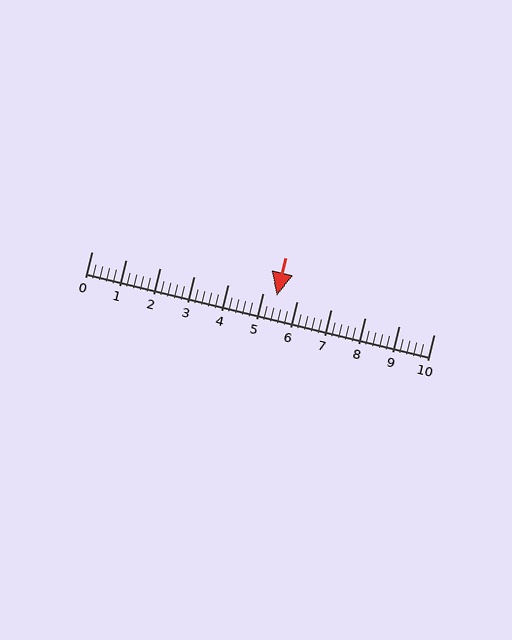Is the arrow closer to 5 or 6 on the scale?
The arrow is closer to 5.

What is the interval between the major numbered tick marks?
The major tick marks are spaced 1 units apart.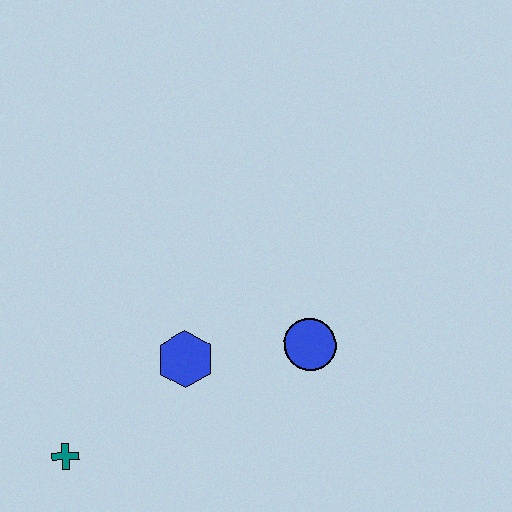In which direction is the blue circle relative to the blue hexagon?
The blue circle is to the right of the blue hexagon.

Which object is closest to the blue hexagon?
The blue circle is closest to the blue hexagon.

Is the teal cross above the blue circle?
No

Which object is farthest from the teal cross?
The blue circle is farthest from the teal cross.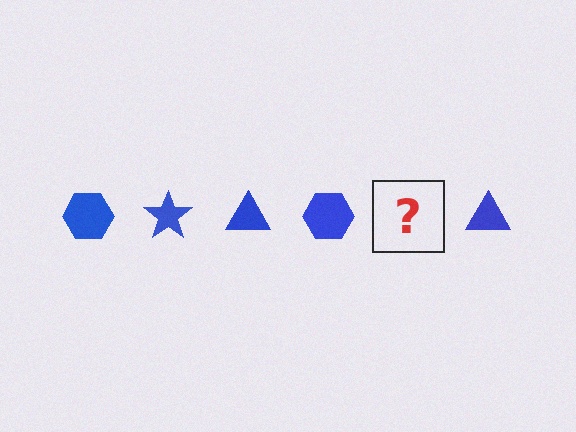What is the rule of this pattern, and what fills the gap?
The rule is that the pattern cycles through hexagon, star, triangle shapes in blue. The gap should be filled with a blue star.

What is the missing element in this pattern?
The missing element is a blue star.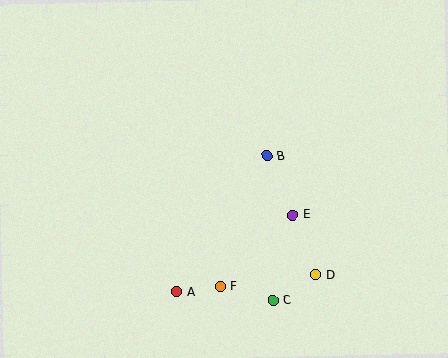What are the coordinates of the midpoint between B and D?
The midpoint between B and D is at (291, 215).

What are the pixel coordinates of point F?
Point F is at (221, 286).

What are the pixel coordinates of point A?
Point A is at (177, 292).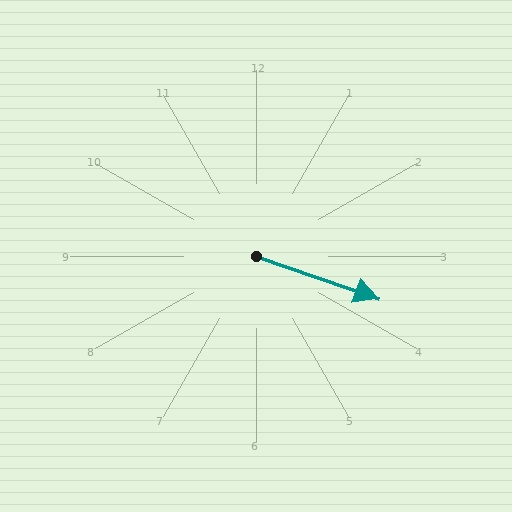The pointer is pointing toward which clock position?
Roughly 4 o'clock.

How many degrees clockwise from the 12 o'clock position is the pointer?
Approximately 109 degrees.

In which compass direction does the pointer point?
East.